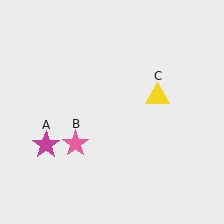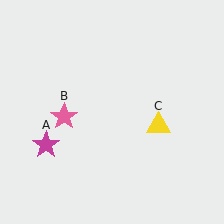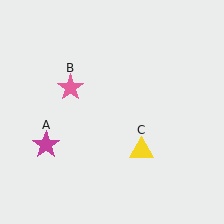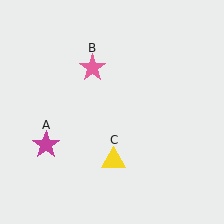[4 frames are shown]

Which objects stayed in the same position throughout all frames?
Magenta star (object A) remained stationary.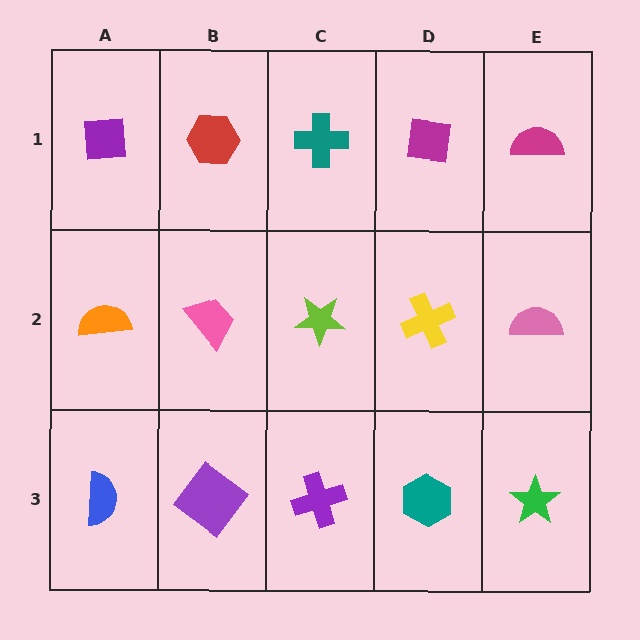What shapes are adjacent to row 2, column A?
A purple square (row 1, column A), a blue semicircle (row 3, column A), a pink trapezoid (row 2, column B).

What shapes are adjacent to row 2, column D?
A magenta square (row 1, column D), a teal hexagon (row 3, column D), a lime star (row 2, column C), a pink semicircle (row 2, column E).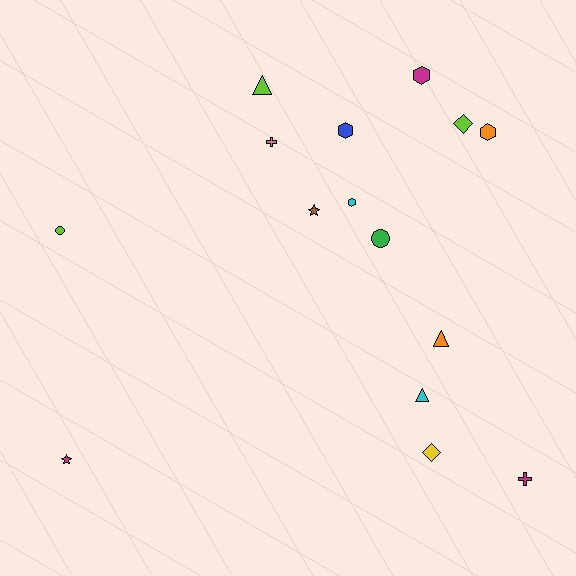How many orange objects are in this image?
There are 2 orange objects.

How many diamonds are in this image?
There are 2 diamonds.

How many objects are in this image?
There are 15 objects.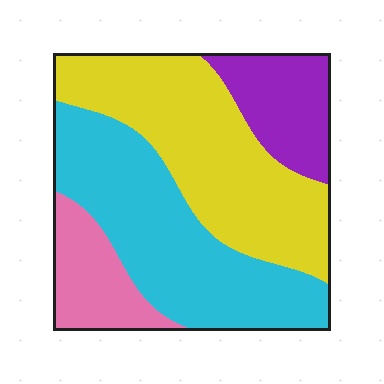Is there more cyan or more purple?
Cyan.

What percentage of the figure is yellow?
Yellow takes up between a quarter and a half of the figure.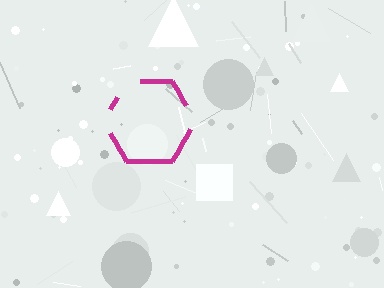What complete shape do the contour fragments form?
The contour fragments form a hexagon.